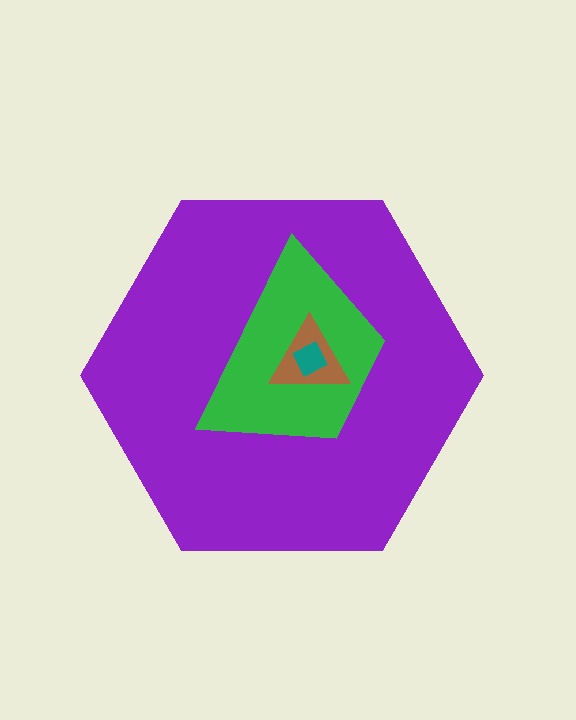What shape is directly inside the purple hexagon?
The green trapezoid.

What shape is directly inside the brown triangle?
The teal diamond.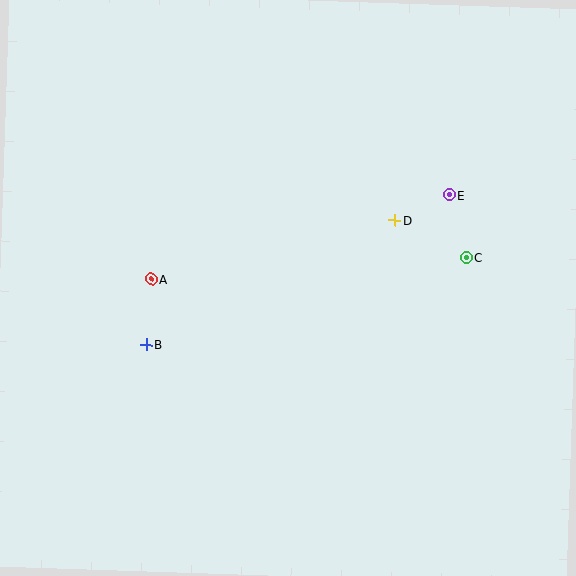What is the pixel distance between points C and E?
The distance between C and E is 65 pixels.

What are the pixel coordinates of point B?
Point B is at (146, 345).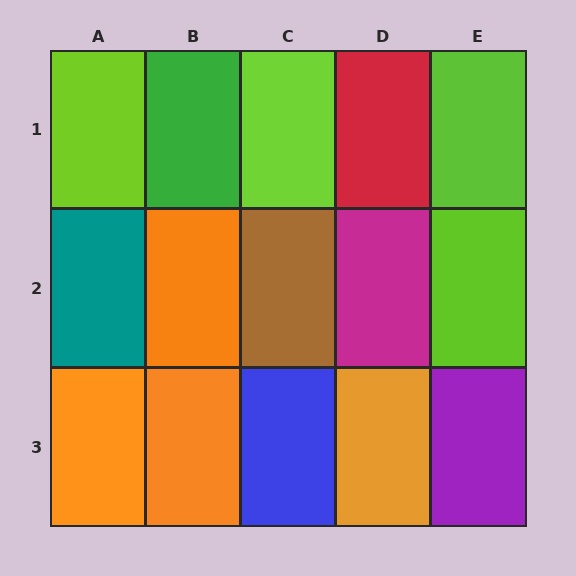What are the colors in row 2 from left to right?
Teal, orange, brown, magenta, lime.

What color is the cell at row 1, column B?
Green.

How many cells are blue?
1 cell is blue.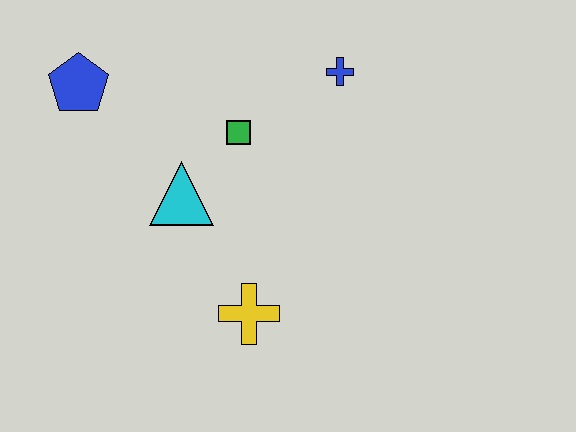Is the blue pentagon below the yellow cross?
No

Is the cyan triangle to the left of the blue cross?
Yes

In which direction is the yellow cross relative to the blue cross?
The yellow cross is below the blue cross.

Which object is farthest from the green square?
The yellow cross is farthest from the green square.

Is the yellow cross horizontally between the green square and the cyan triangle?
No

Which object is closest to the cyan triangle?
The green square is closest to the cyan triangle.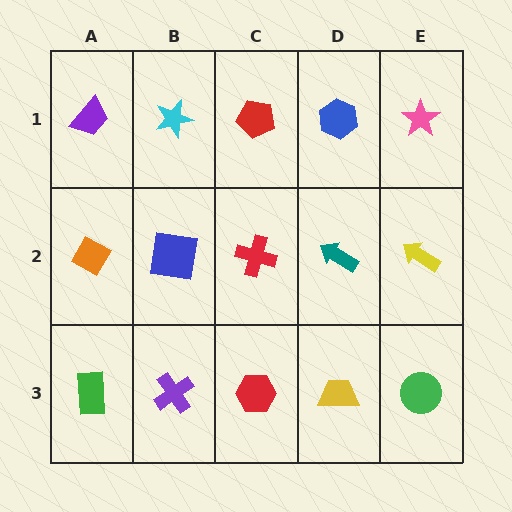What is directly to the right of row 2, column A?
A blue square.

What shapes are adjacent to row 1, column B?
A blue square (row 2, column B), a purple trapezoid (row 1, column A), a red pentagon (row 1, column C).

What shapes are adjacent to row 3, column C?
A red cross (row 2, column C), a purple cross (row 3, column B), a yellow trapezoid (row 3, column D).